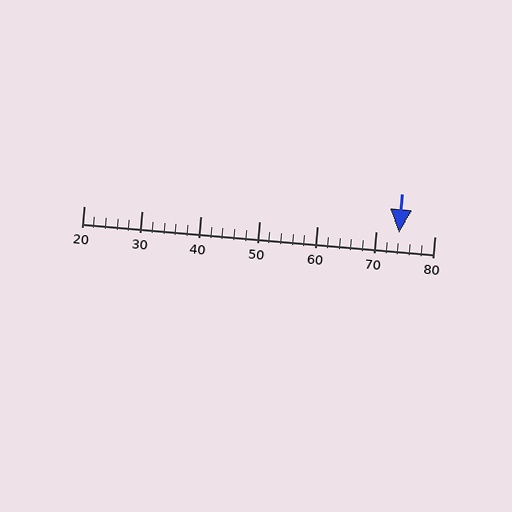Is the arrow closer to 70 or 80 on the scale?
The arrow is closer to 70.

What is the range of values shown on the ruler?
The ruler shows values from 20 to 80.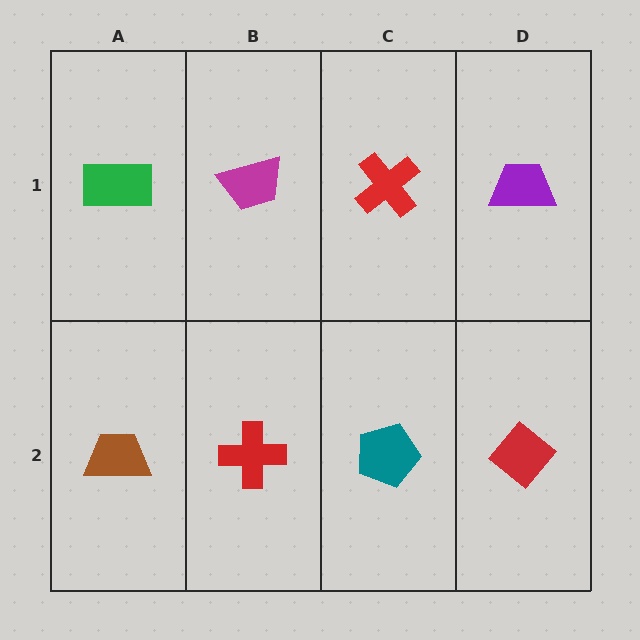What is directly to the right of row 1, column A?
A magenta trapezoid.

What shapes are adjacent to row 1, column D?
A red diamond (row 2, column D), a red cross (row 1, column C).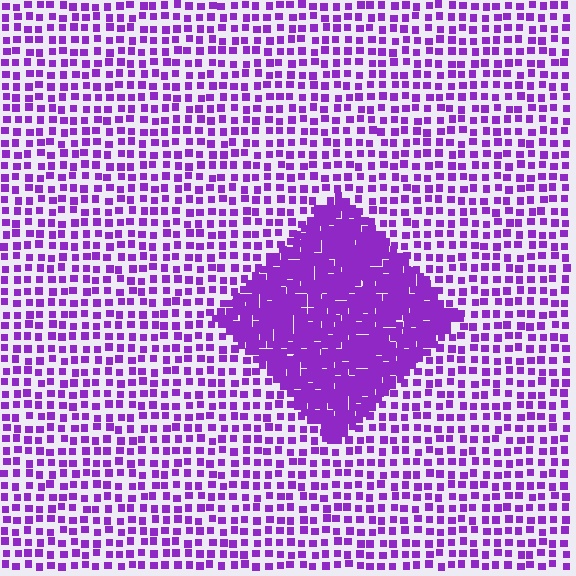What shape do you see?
I see a diamond.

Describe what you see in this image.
The image contains small purple elements arranged at two different densities. A diamond-shaped region is visible where the elements are more densely packed than the surrounding area.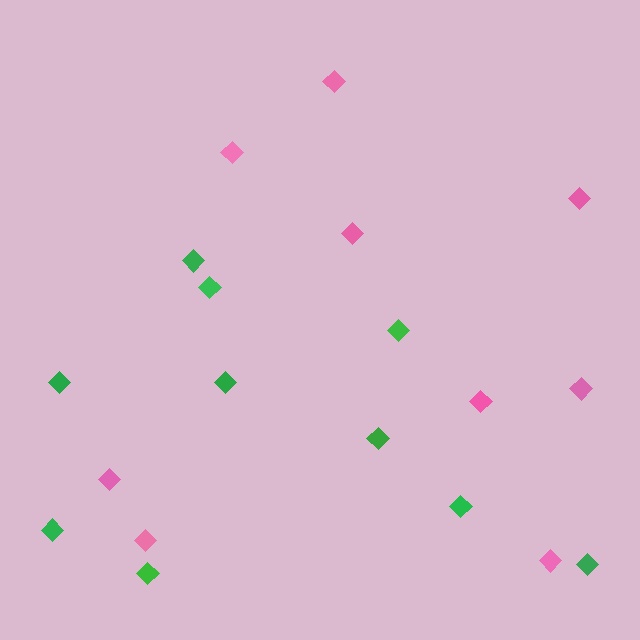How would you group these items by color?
There are 2 groups: one group of pink diamonds (9) and one group of green diamonds (10).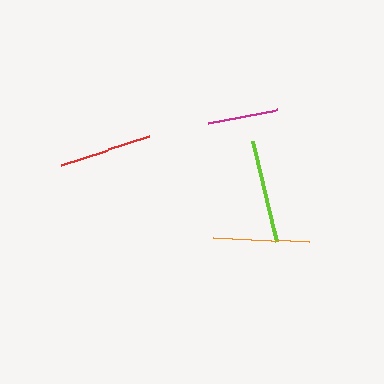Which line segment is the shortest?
The magenta line is the shortest at approximately 70 pixels.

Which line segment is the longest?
The lime line is the longest at approximately 103 pixels.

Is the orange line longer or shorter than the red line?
The orange line is longer than the red line.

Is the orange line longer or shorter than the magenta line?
The orange line is longer than the magenta line.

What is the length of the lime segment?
The lime segment is approximately 103 pixels long.